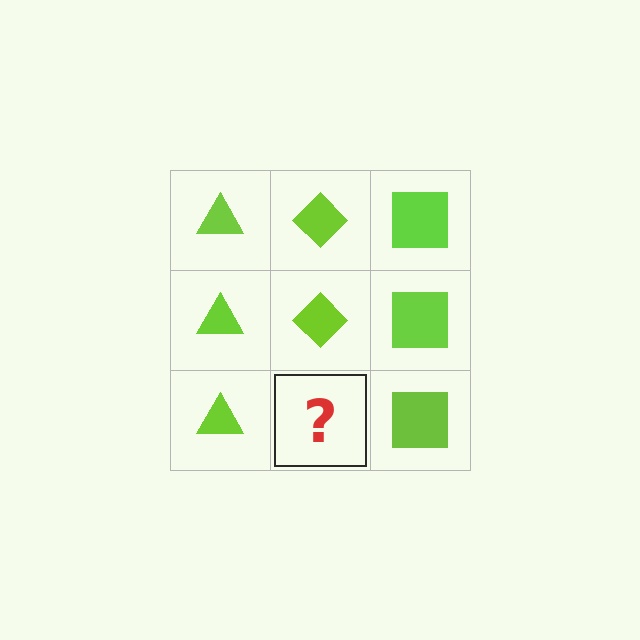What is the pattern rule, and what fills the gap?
The rule is that each column has a consistent shape. The gap should be filled with a lime diamond.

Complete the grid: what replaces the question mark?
The question mark should be replaced with a lime diamond.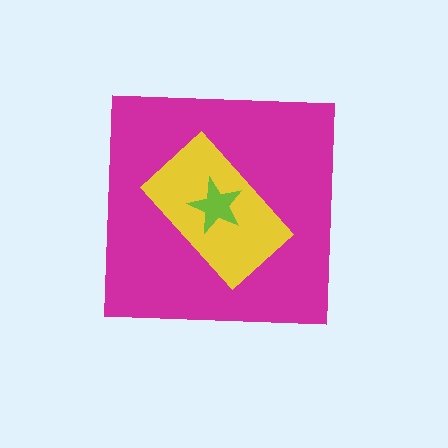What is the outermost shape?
The magenta square.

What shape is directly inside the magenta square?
The yellow rectangle.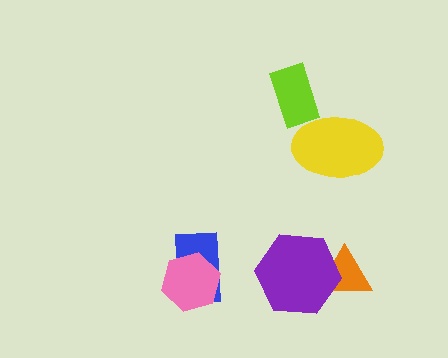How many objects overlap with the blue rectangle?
1 object overlaps with the blue rectangle.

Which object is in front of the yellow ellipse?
The lime rectangle is in front of the yellow ellipse.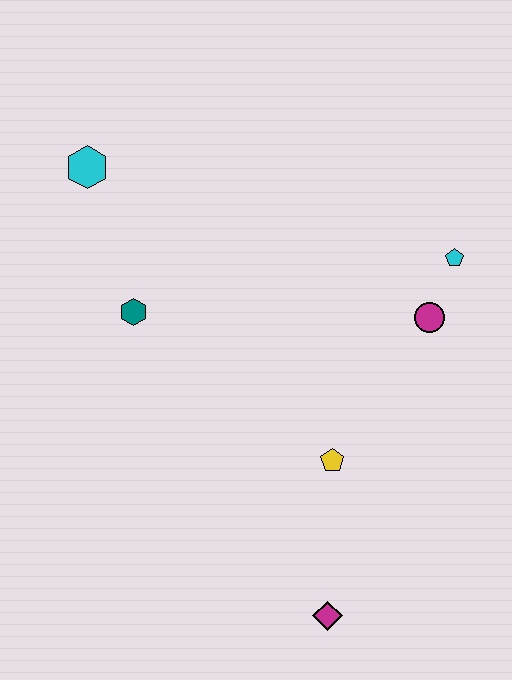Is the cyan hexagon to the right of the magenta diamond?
No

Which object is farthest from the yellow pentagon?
The cyan hexagon is farthest from the yellow pentagon.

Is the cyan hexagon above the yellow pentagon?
Yes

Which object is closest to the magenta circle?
The cyan pentagon is closest to the magenta circle.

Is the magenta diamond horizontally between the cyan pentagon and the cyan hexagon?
Yes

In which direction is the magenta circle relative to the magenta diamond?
The magenta circle is above the magenta diamond.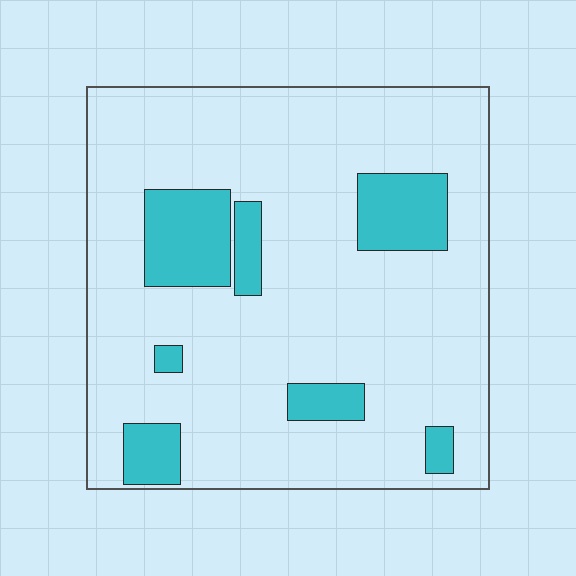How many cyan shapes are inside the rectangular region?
7.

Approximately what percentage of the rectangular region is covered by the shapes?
Approximately 15%.